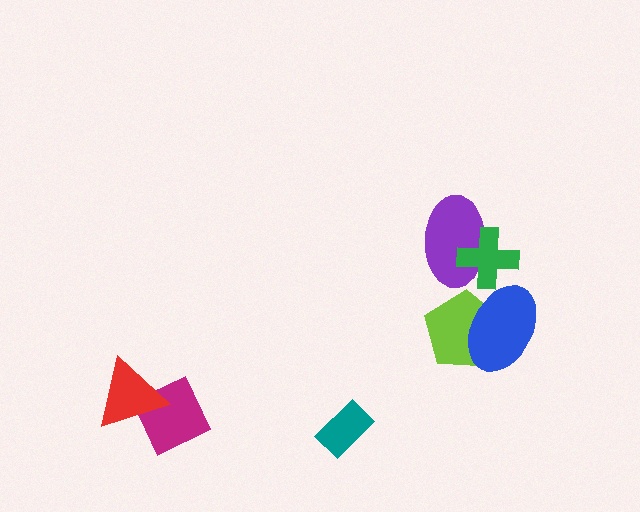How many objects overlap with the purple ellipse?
1 object overlaps with the purple ellipse.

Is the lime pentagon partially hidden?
Yes, it is partially covered by another shape.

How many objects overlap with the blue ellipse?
1 object overlaps with the blue ellipse.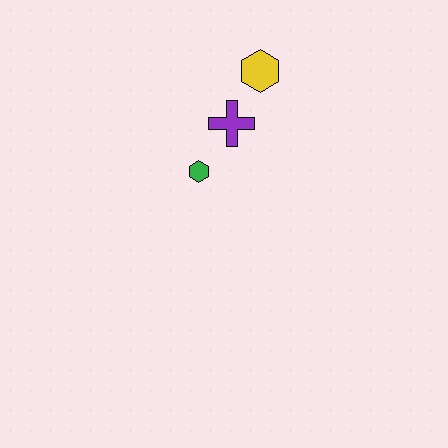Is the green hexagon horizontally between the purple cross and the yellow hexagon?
No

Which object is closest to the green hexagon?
The purple cross is closest to the green hexagon.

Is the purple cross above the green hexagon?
Yes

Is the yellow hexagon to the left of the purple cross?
No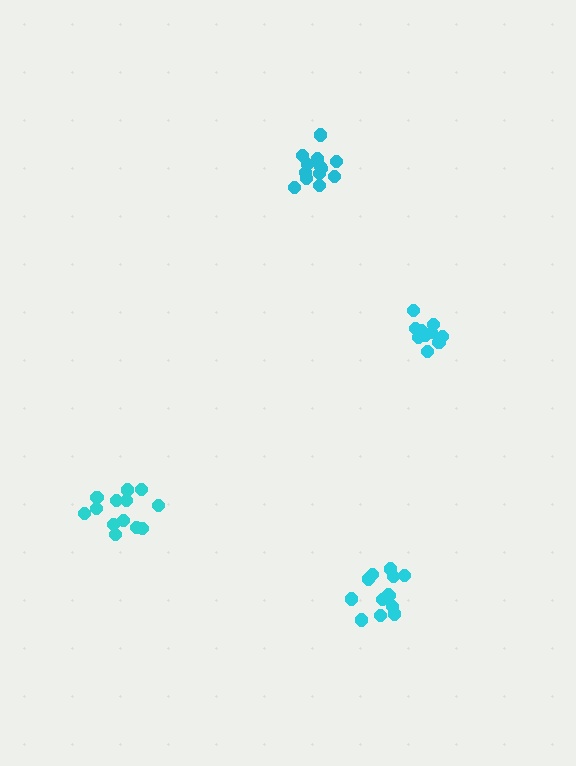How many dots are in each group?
Group 1: 13 dots, Group 2: 10 dots, Group 3: 13 dots, Group 4: 13 dots (49 total).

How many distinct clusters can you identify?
There are 4 distinct clusters.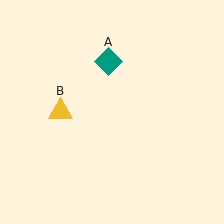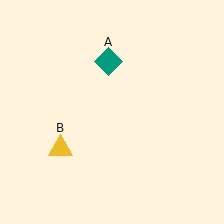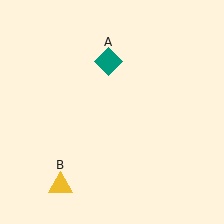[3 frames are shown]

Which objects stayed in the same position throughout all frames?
Teal diamond (object A) remained stationary.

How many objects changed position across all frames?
1 object changed position: yellow triangle (object B).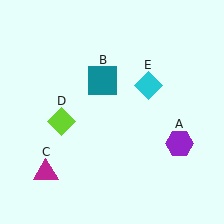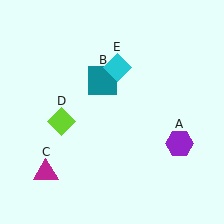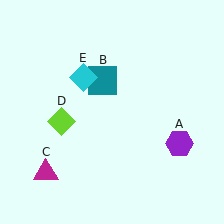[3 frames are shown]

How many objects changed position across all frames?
1 object changed position: cyan diamond (object E).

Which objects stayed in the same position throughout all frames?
Purple hexagon (object A) and teal square (object B) and magenta triangle (object C) and lime diamond (object D) remained stationary.